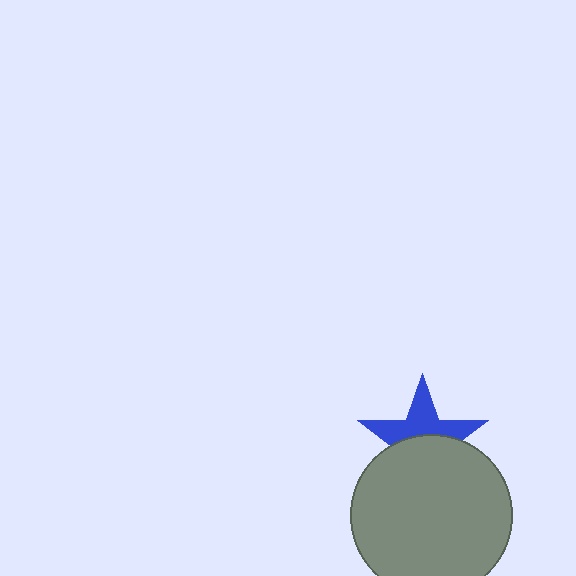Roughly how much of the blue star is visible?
About half of it is visible (roughly 49%).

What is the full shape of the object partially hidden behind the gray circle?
The partially hidden object is a blue star.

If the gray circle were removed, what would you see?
You would see the complete blue star.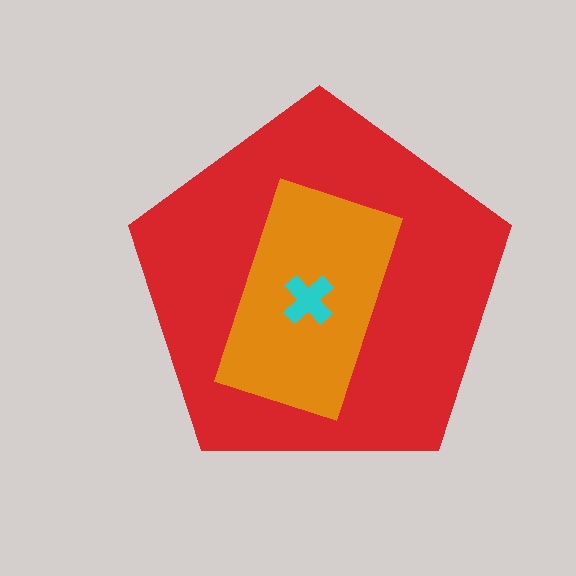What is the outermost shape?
The red pentagon.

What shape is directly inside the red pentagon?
The orange rectangle.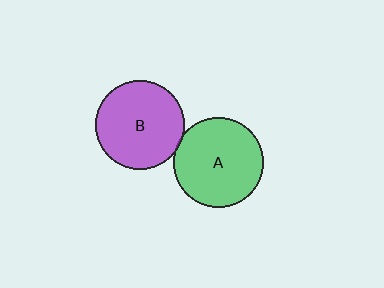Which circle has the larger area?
Circle A (green).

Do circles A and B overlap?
Yes.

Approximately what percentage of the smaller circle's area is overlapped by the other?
Approximately 5%.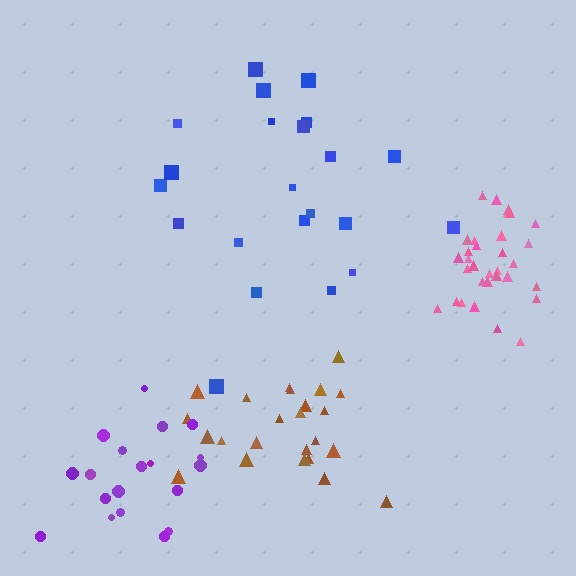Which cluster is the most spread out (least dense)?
Blue.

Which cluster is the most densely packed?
Pink.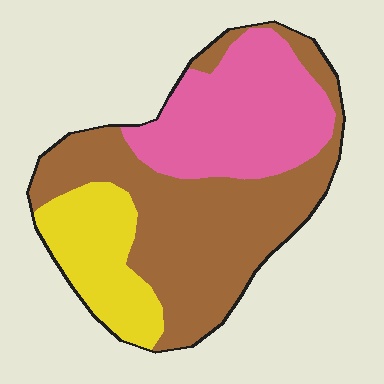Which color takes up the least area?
Yellow, at roughly 20%.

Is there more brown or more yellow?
Brown.